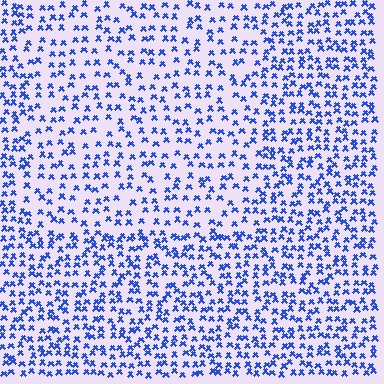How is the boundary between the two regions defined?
The boundary is defined by a change in element density (approximately 1.6x ratio). All elements are the same color, size, and shape.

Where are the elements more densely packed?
The elements are more densely packed outside the rectangle boundary.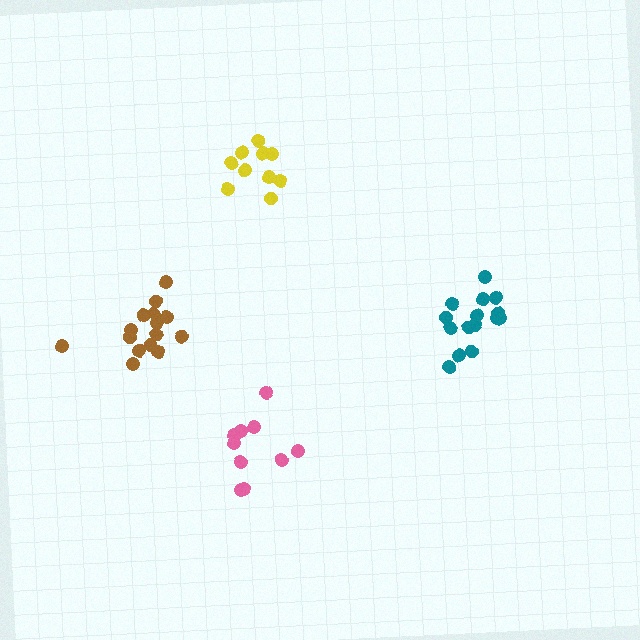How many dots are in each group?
Group 1: 15 dots, Group 2: 15 dots, Group 3: 10 dots, Group 4: 10 dots (50 total).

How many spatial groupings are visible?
There are 4 spatial groupings.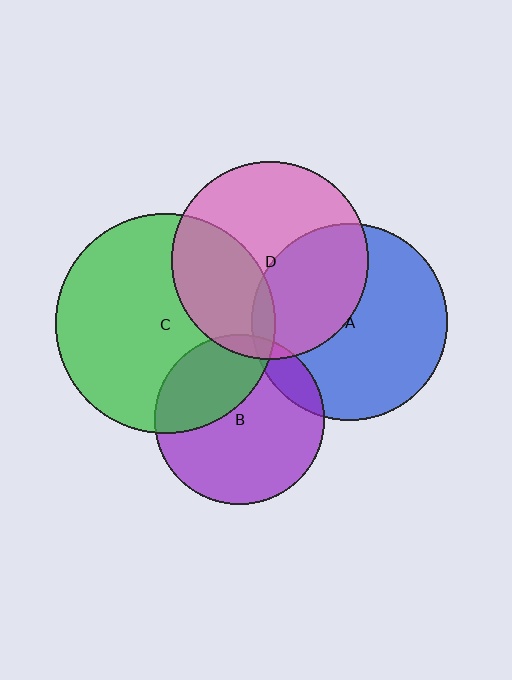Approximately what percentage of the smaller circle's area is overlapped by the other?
Approximately 10%.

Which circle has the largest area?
Circle C (green).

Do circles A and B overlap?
Yes.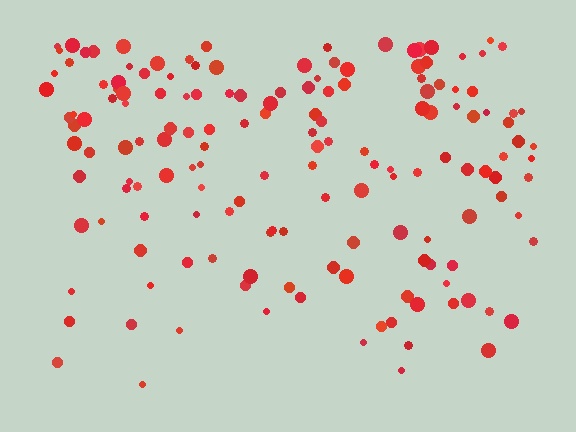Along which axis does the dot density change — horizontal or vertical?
Vertical.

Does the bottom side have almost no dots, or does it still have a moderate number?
Still a moderate number, just noticeably fewer than the top.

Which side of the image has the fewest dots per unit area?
The bottom.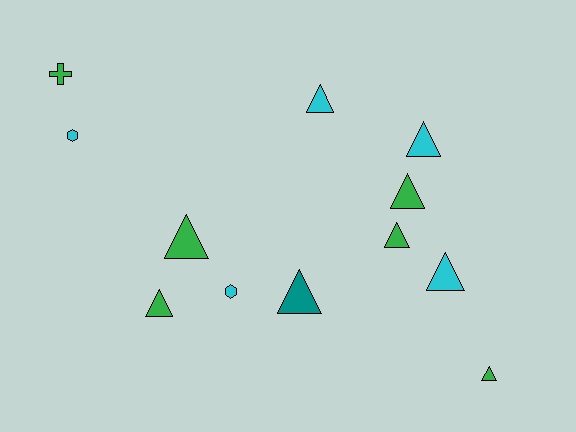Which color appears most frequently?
Green, with 6 objects.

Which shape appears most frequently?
Triangle, with 9 objects.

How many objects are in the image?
There are 12 objects.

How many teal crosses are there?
There are no teal crosses.